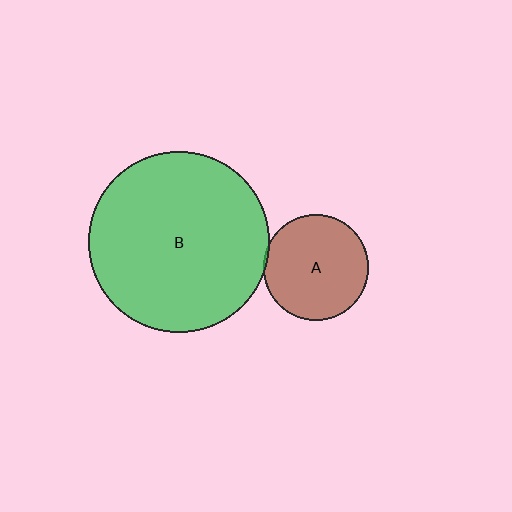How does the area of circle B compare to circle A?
Approximately 3.0 times.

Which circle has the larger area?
Circle B (green).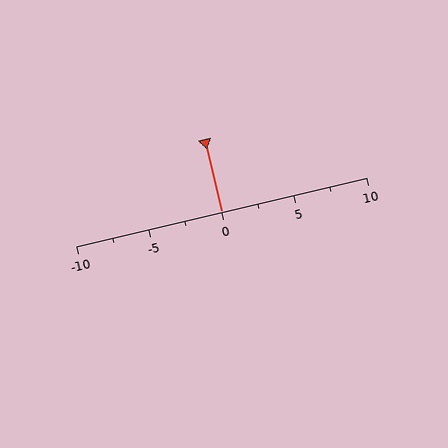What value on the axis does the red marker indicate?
The marker indicates approximately 0.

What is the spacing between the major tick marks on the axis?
The major ticks are spaced 5 apart.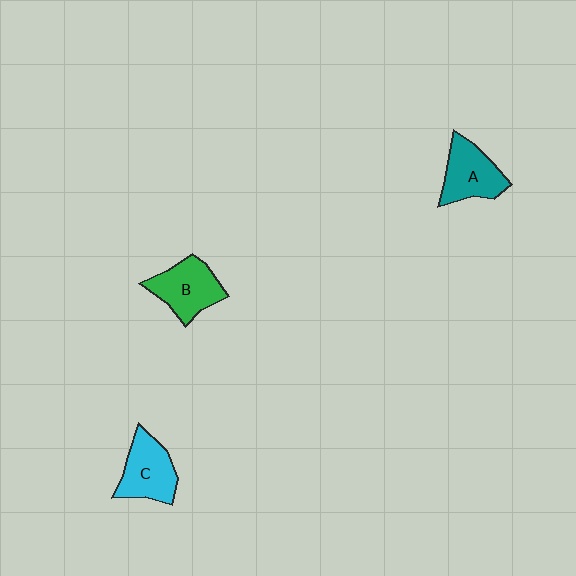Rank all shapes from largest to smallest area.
From largest to smallest: B (green), C (cyan), A (teal).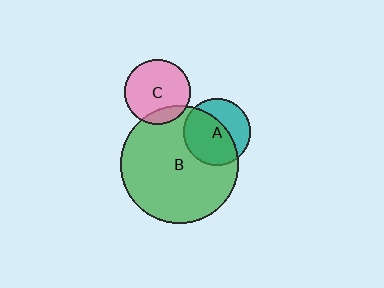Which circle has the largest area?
Circle B (green).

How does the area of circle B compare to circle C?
Approximately 3.3 times.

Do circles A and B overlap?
Yes.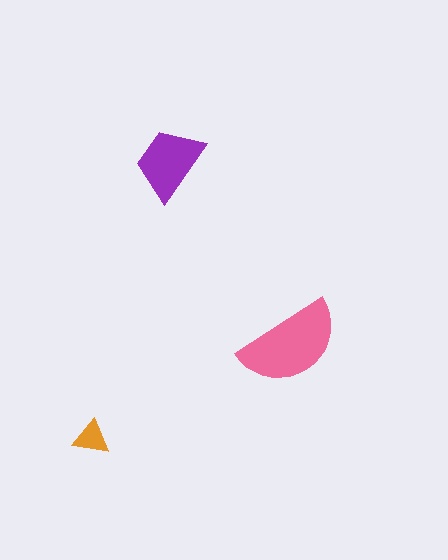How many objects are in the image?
There are 3 objects in the image.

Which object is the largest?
The pink semicircle.